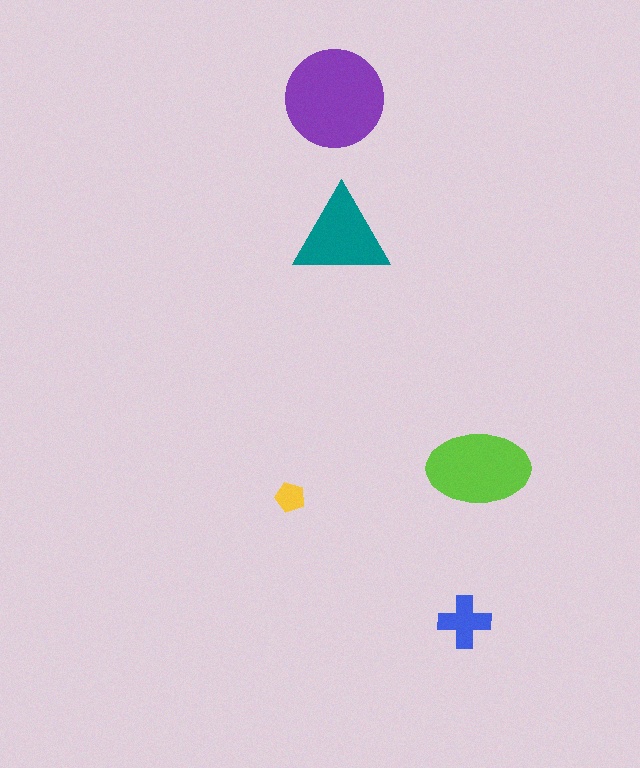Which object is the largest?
The purple circle.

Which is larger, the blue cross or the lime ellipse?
The lime ellipse.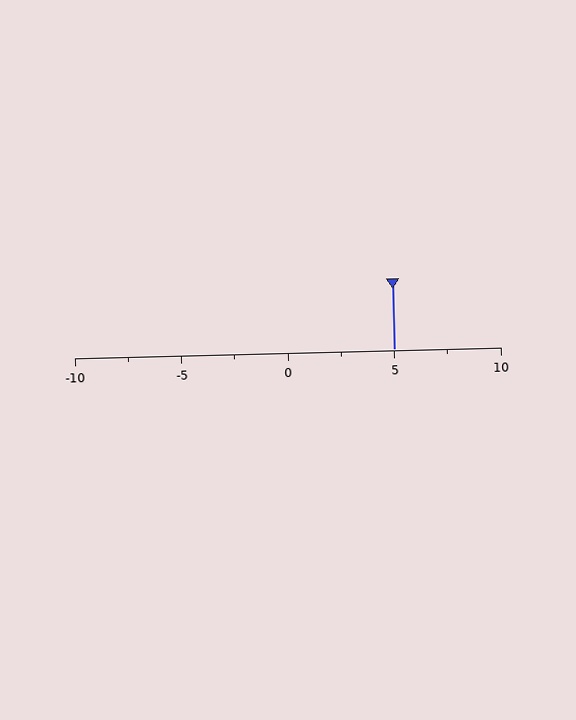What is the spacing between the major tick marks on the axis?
The major ticks are spaced 5 apart.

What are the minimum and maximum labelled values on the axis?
The axis runs from -10 to 10.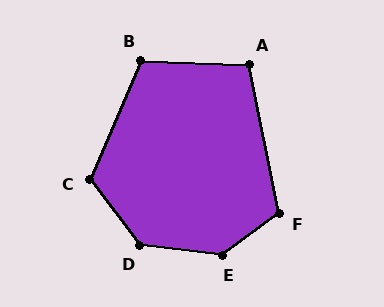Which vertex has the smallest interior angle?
A, at approximately 103 degrees.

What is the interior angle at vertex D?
Approximately 134 degrees (obtuse).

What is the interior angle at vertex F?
Approximately 115 degrees (obtuse).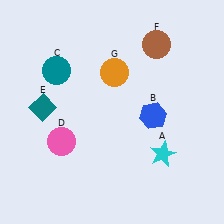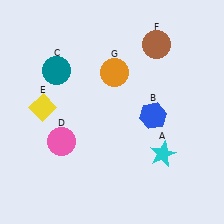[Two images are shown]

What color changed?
The diamond (E) changed from teal in Image 1 to yellow in Image 2.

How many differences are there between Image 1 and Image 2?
There is 1 difference between the two images.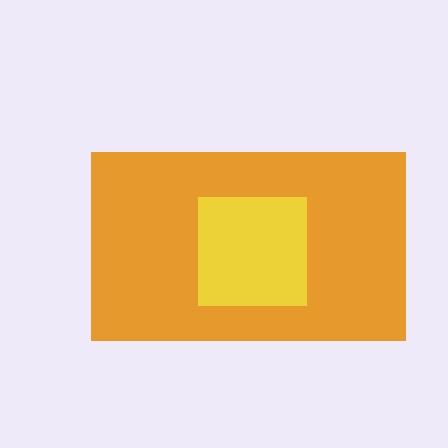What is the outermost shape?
The orange rectangle.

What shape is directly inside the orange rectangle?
The yellow square.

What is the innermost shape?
The yellow square.